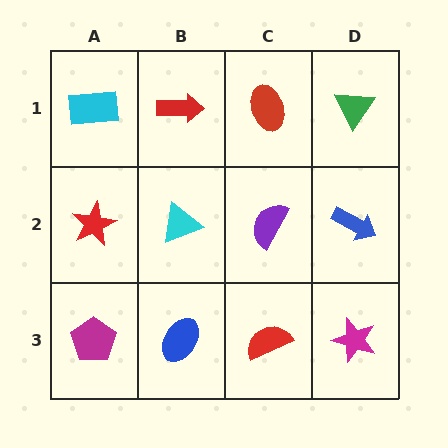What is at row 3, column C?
A red semicircle.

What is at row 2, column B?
A cyan triangle.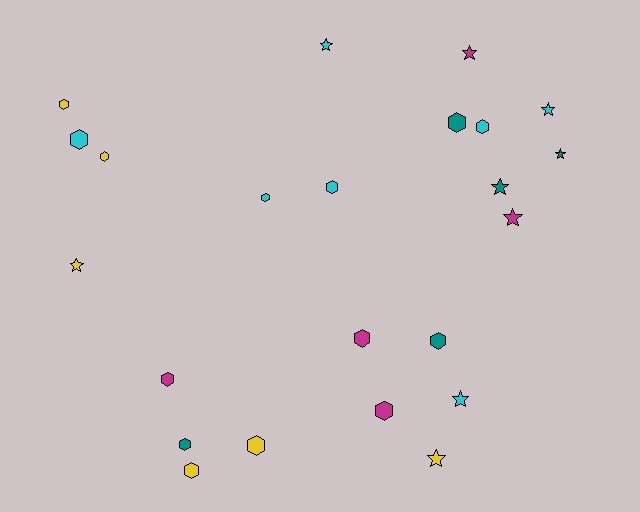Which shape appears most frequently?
Hexagon, with 14 objects.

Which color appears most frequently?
Cyan, with 7 objects.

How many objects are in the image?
There are 23 objects.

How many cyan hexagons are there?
There are 4 cyan hexagons.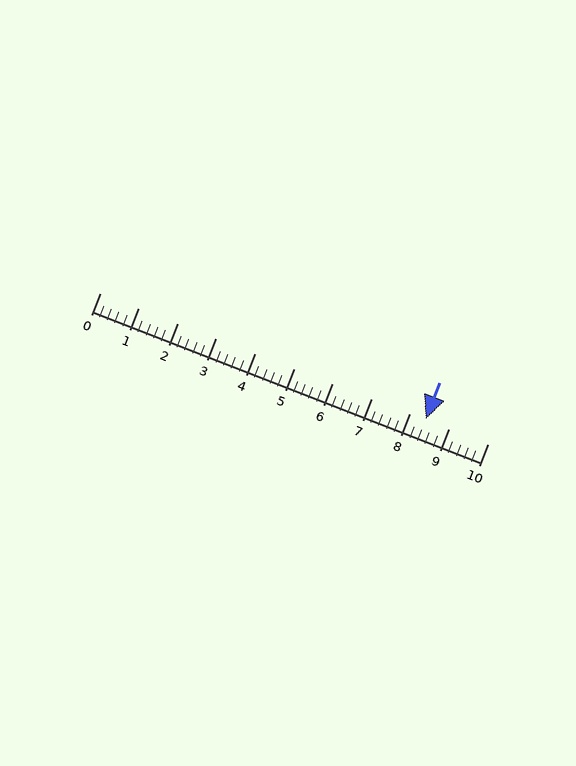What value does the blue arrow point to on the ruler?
The blue arrow points to approximately 8.4.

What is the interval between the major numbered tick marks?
The major tick marks are spaced 1 units apart.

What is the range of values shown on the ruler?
The ruler shows values from 0 to 10.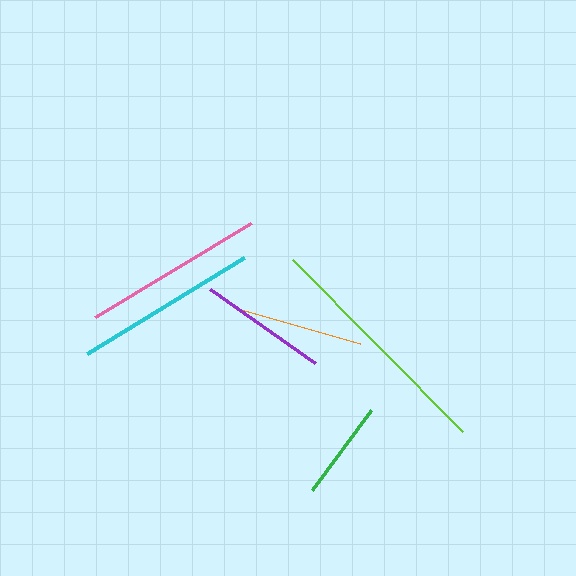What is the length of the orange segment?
The orange segment is approximately 131 pixels long.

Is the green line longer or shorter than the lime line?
The lime line is longer than the green line.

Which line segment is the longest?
The lime line is the longest at approximately 242 pixels.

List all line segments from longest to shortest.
From longest to shortest: lime, cyan, pink, orange, purple, green.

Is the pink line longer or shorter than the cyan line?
The cyan line is longer than the pink line.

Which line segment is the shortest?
The green line is the shortest at approximately 99 pixels.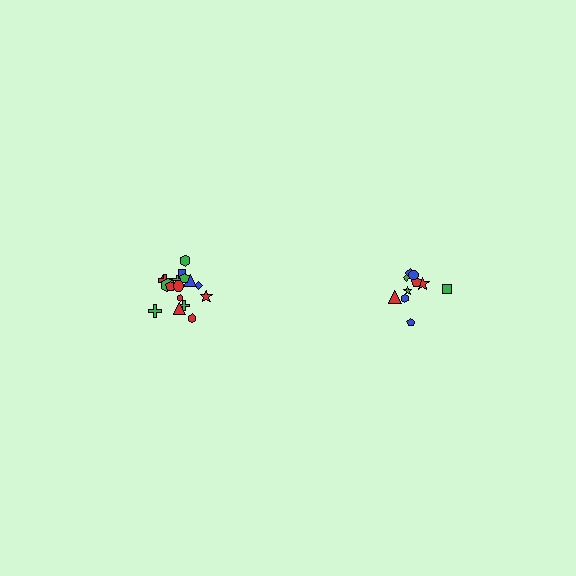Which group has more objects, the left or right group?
The left group.